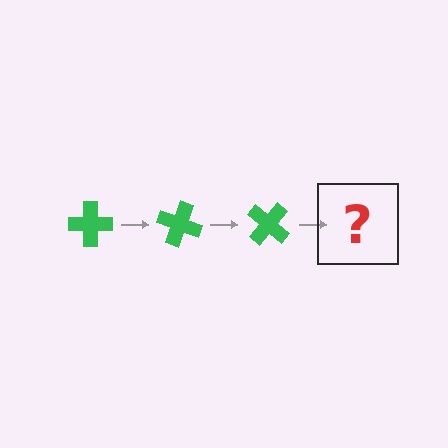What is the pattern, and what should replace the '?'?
The pattern is that the cross rotates 20 degrees each step. The '?' should be a green cross rotated 60 degrees.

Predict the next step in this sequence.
The next step is a green cross rotated 60 degrees.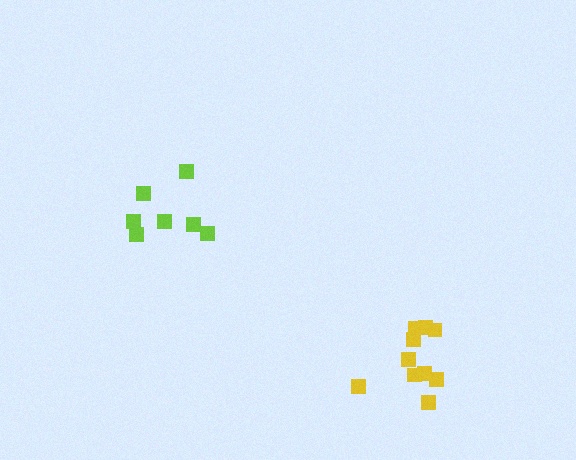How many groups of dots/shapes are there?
There are 2 groups.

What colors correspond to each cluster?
The clusters are colored: yellow, lime.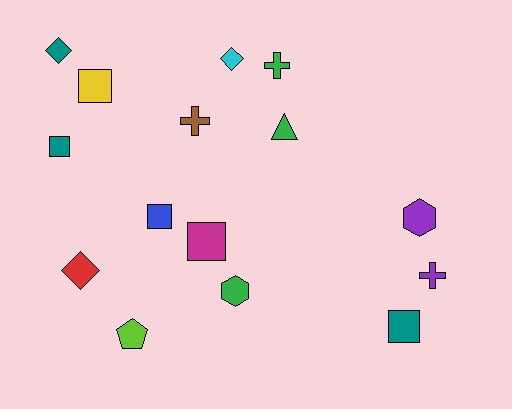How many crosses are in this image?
There are 3 crosses.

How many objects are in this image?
There are 15 objects.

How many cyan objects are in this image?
There is 1 cyan object.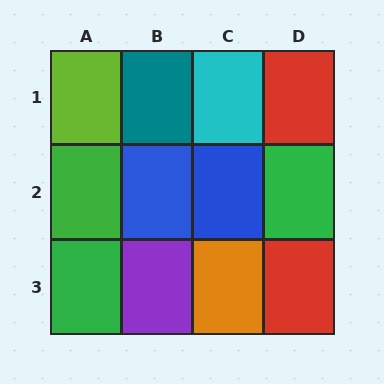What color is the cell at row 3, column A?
Green.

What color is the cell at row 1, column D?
Red.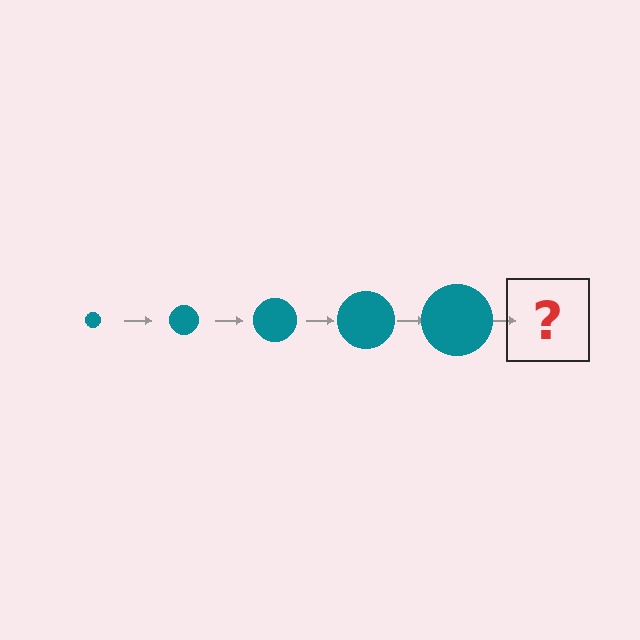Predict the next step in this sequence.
The next step is a teal circle, larger than the previous one.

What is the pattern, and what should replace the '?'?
The pattern is that the circle gets progressively larger each step. The '?' should be a teal circle, larger than the previous one.